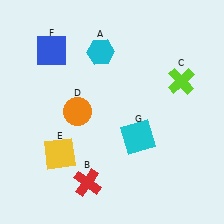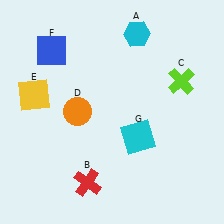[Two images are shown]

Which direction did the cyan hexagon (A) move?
The cyan hexagon (A) moved right.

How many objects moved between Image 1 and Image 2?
2 objects moved between the two images.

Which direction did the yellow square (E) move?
The yellow square (E) moved up.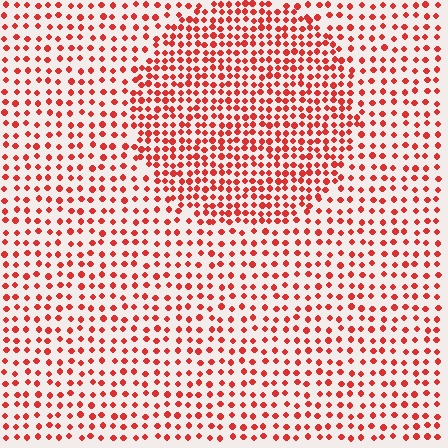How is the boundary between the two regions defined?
The boundary is defined by a change in element density (approximately 1.8x ratio). All elements are the same color, size, and shape.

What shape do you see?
I see a circle.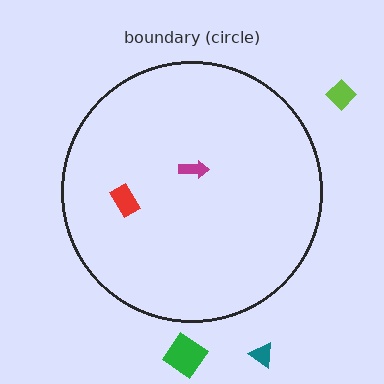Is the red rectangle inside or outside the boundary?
Inside.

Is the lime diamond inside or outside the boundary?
Outside.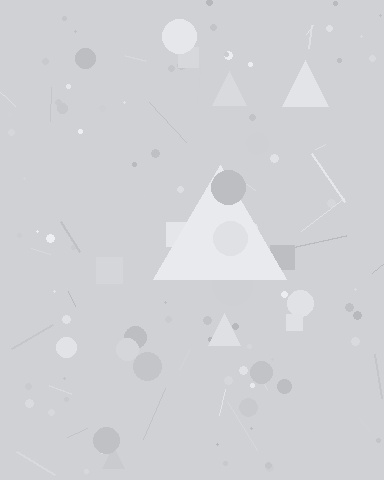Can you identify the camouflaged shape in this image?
The camouflaged shape is a triangle.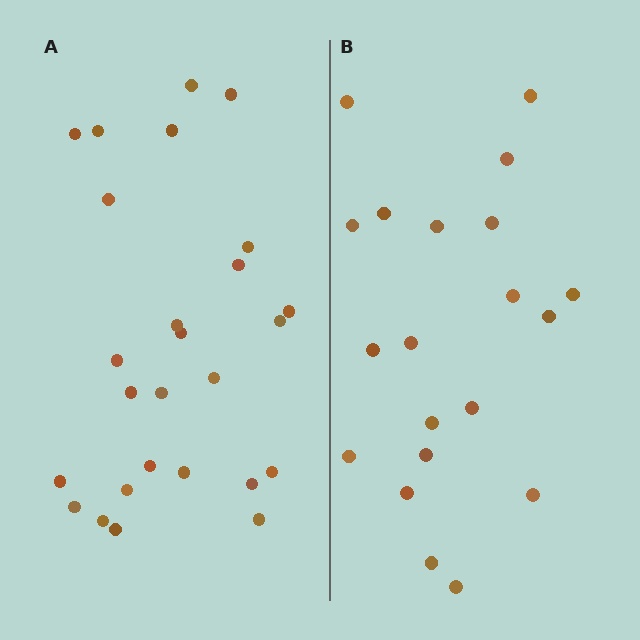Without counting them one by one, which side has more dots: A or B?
Region A (the left region) has more dots.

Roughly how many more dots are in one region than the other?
Region A has about 6 more dots than region B.